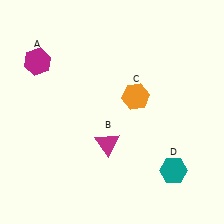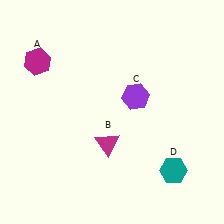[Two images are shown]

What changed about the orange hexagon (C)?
In Image 1, C is orange. In Image 2, it changed to purple.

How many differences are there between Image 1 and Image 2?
There is 1 difference between the two images.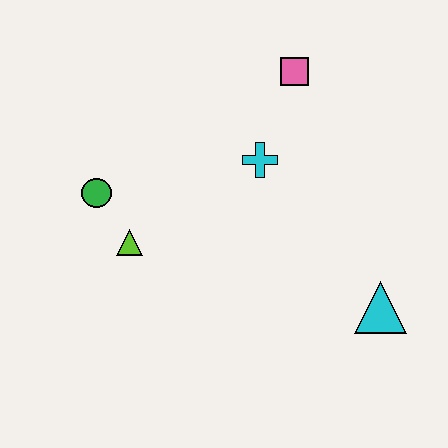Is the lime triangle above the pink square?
No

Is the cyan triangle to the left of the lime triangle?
No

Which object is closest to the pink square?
The cyan cross is closest to the pink square.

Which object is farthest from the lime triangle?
The cyan triangle is farthest from the lime triangle.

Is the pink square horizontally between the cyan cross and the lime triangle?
No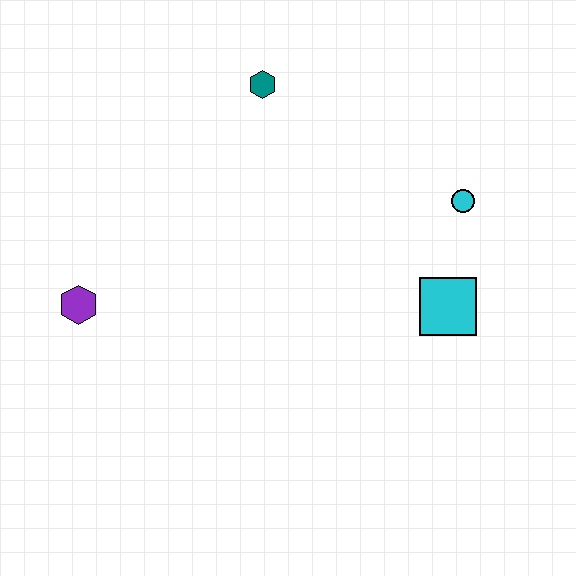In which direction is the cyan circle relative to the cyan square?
The cyan circle is above the cyan square.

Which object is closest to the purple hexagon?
The teal hexagon is closest to the purple hexagon.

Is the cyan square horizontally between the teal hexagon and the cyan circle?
Yes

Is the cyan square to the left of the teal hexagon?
No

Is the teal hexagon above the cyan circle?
Yes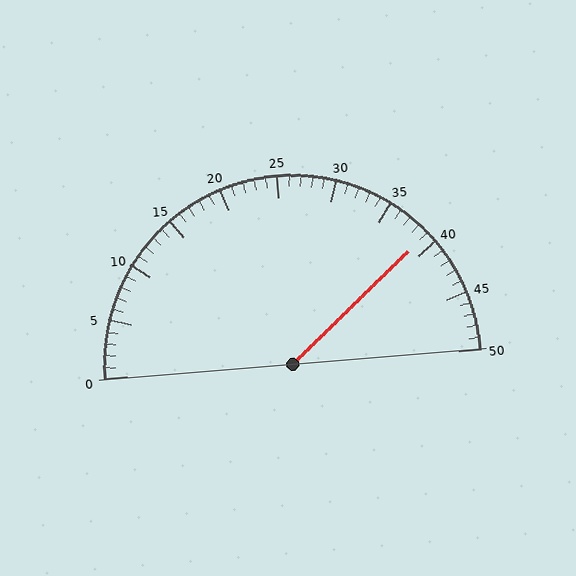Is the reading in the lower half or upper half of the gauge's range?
The reading is in the upper half of the range (0 to 50).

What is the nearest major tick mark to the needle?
The nearest major tick mark is 40.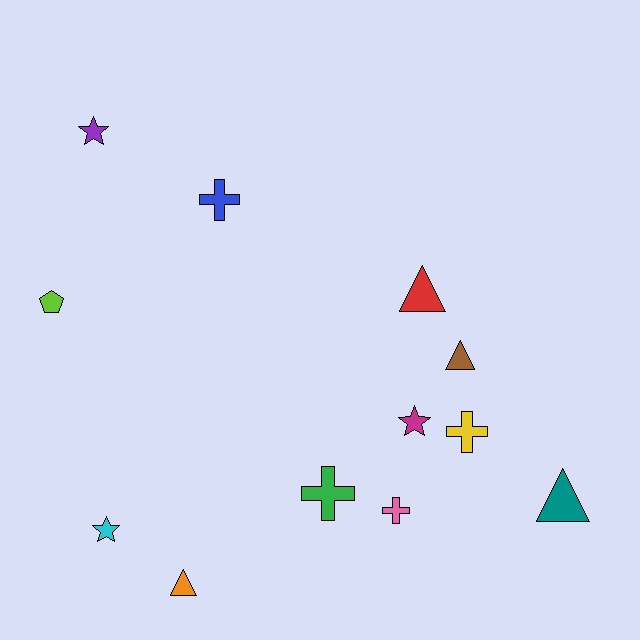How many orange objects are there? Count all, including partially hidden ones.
There is 1 orange object.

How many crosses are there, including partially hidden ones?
There are 4 crosses.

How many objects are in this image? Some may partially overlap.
There are 12 objects.